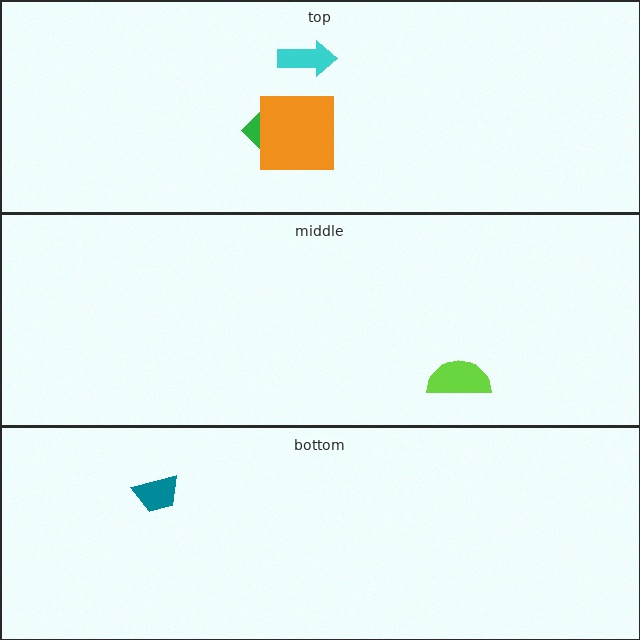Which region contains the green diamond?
The top region.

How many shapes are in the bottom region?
1.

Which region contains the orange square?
The top region.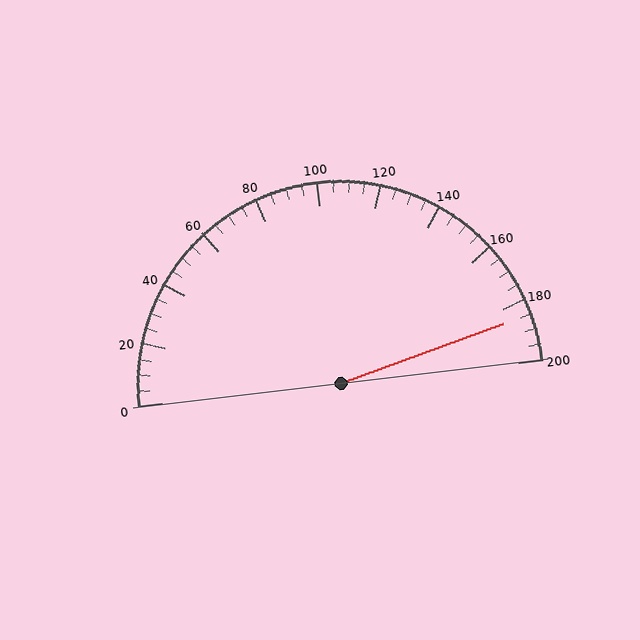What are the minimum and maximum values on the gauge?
The gauge ranges from 0 to 200.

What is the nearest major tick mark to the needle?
The nearest major tick mark is 180.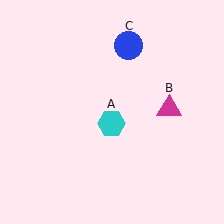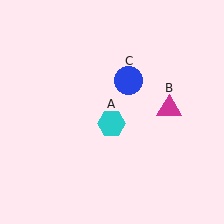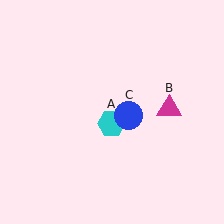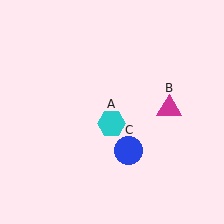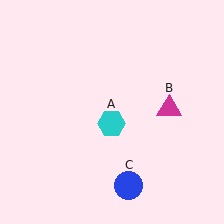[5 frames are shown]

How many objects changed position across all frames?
1 object changed position: blue circle (object C).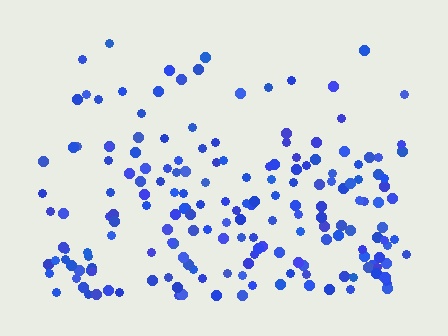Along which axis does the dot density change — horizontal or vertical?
Vertical.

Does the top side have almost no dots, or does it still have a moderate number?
Still a moderate number, just noticeably fewer than the bottom.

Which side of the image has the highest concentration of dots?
The bottom.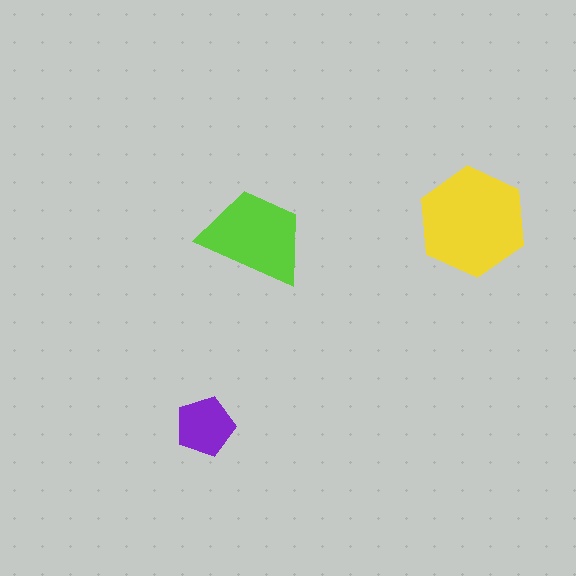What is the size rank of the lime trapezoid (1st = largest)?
2nd.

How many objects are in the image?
There are 3 objects in the image.